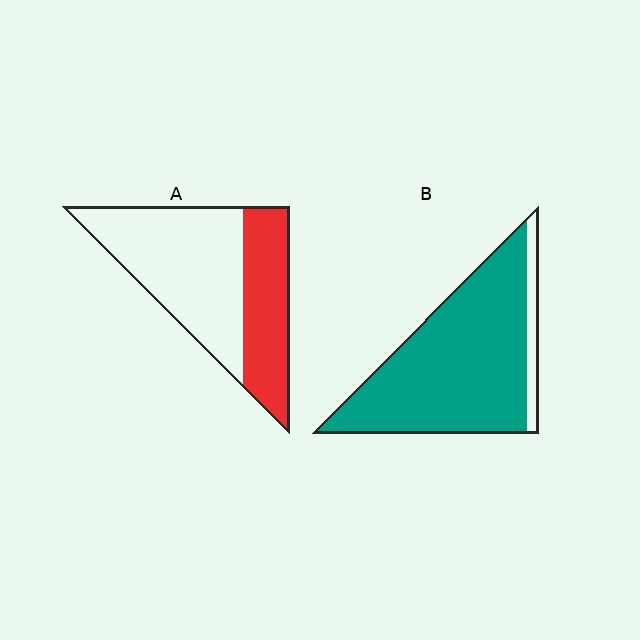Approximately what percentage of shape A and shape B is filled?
A is approximately 35% and B is approximately 90%.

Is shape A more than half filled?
No.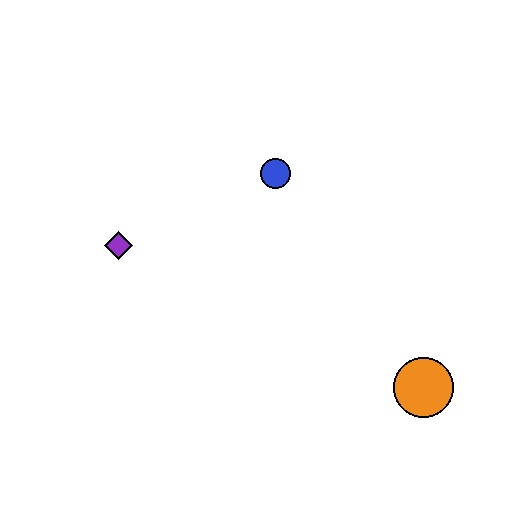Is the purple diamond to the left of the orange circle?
Yes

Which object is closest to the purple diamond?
The blue circle is closest to the purple diamond.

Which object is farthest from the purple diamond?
The orange circle is farthest from the purple diamond.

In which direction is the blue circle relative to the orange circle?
The blue circle is above the orange circle.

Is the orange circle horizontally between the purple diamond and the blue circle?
No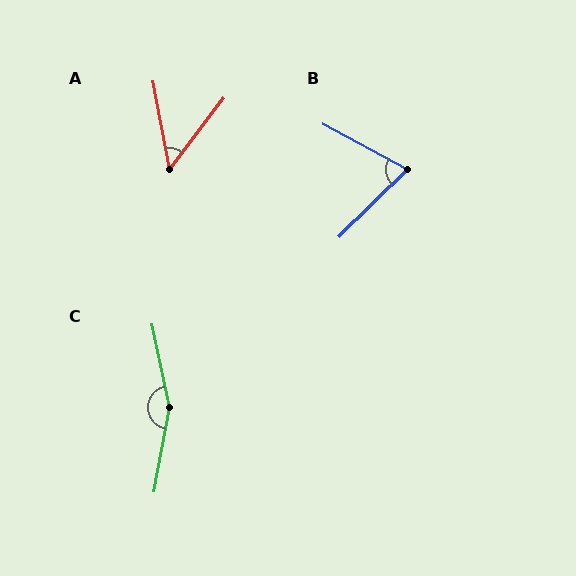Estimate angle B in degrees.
Approximately 73 degrees.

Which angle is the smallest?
A, at approximately 48 degrees.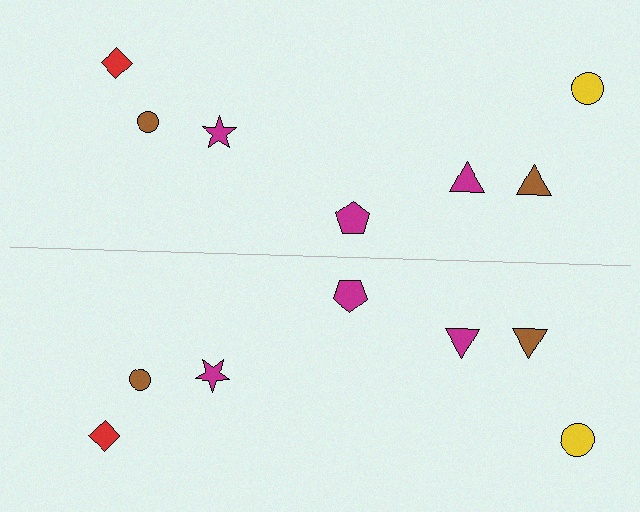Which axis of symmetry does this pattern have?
The pattern has a horizontal axis of symmetry running through the center of the image.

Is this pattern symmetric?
Yes, this pattern has bilateral (reflection) symmetry.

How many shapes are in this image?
There are 14 shapes in this image.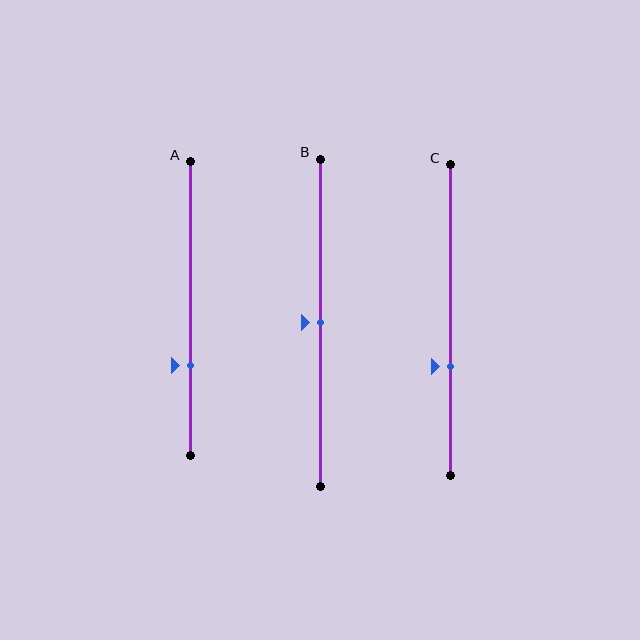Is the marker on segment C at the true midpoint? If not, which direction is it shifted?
No, the marker on segment C is shifted downward by about 15% of the segment length.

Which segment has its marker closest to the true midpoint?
Segment B has its marker closest to the true midpoint.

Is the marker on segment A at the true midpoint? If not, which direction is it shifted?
No, the marker on segment A is shifted downward by about 19% of the segment length.